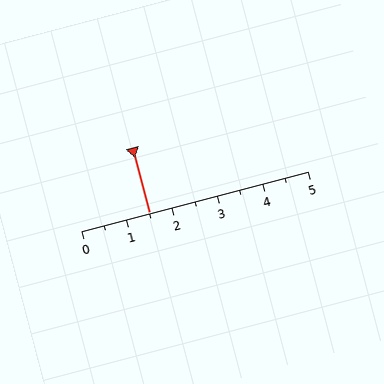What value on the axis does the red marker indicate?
The marker indicates approximately 1.5.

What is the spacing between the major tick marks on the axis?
The major ticks are spaced 1 apart.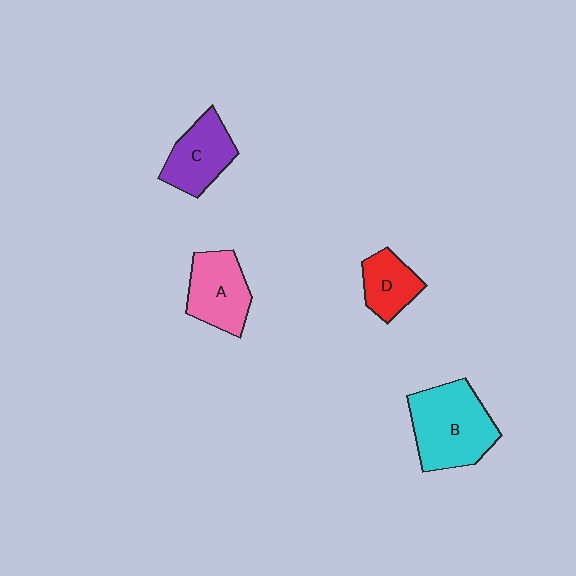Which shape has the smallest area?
Shape D (red).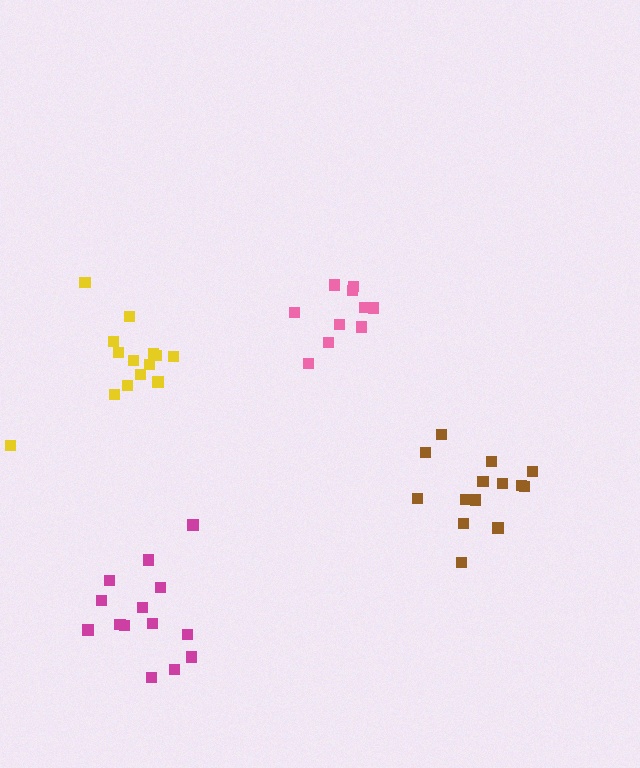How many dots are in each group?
Group 1: 14 dots, Group 2: 10 dots, Group 3: 14 dots, Group 4: 14 dots (52 total).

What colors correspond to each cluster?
The clusters are colored: magenta, pink, yellow, brown.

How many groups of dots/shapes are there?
There are 4 groups.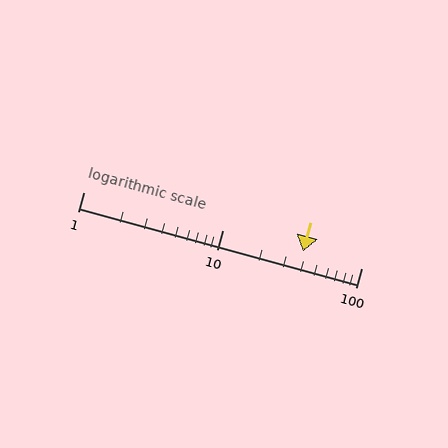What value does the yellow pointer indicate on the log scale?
The pointer indicates approximately 38.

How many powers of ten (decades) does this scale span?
The scale spans 2 decades, from 1 to 100.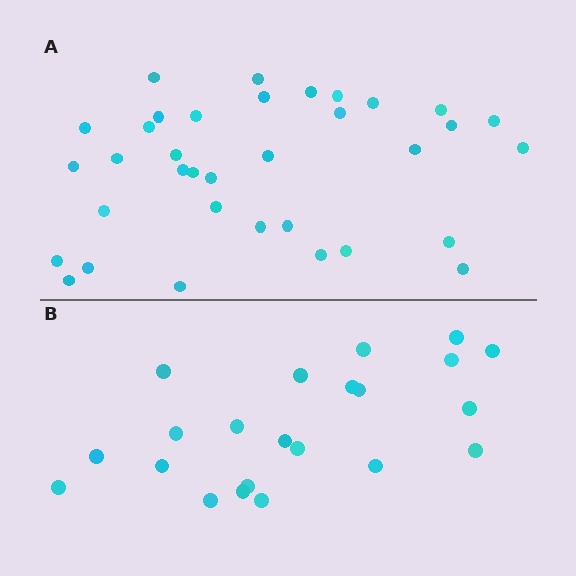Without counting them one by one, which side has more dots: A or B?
Region A (the top region) has more dots.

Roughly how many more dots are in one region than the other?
Region A has approximately 15 more dots than region B.